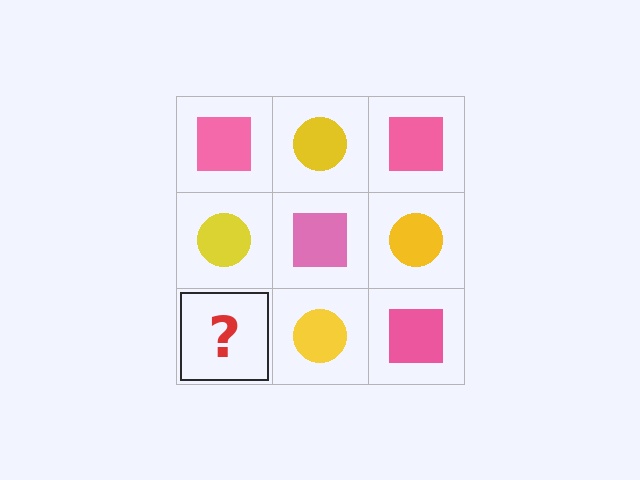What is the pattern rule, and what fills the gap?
The rule is that it alternates pink square and yellow circle in a checkerboard pattern. The gap should be filled with a pink square.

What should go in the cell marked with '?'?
The missing cell should contain a pink square.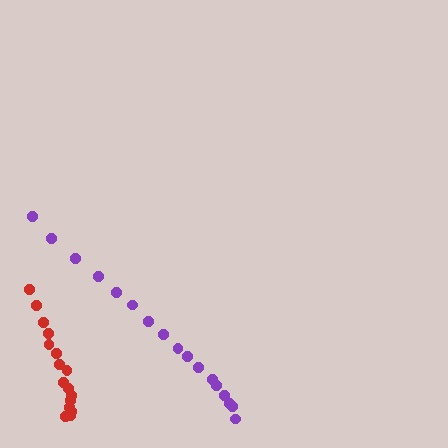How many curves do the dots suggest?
There are 2 distinct paths.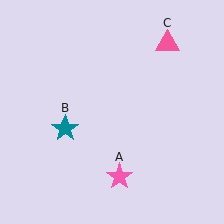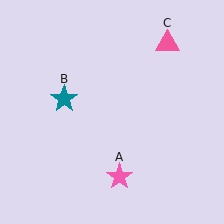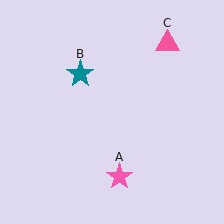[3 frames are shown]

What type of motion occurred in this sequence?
The teal star (object B) rotated clockwise around the center of the scene.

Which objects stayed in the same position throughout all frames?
Pink star (object A) and pink triangle (object C) remained stationary.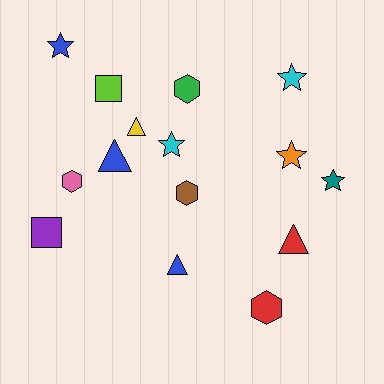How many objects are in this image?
There are 15 objects.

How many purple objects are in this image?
There is 1 purple object.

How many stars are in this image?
There are 5 stars.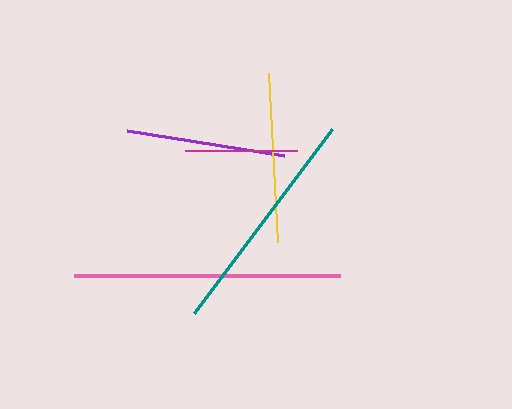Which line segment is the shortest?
The magenta line is the shortest at approximately 112 pixels.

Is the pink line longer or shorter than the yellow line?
The pink line is longer than the yellow line.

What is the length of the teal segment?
The teal segment is approximately 229 pixels long.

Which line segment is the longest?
The pink line is the longest at approximately 266 pixels.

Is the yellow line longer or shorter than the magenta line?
The yellow line is longer than the magenta line.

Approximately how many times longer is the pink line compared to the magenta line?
The pink line is approximately 2.4 times the length of the magenta line.